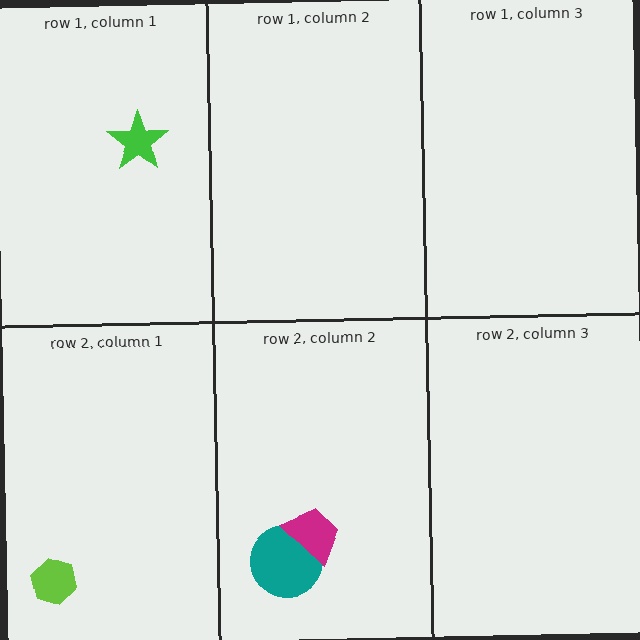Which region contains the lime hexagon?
The row 2, column 1 region.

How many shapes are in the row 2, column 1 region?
1.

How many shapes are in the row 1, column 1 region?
1.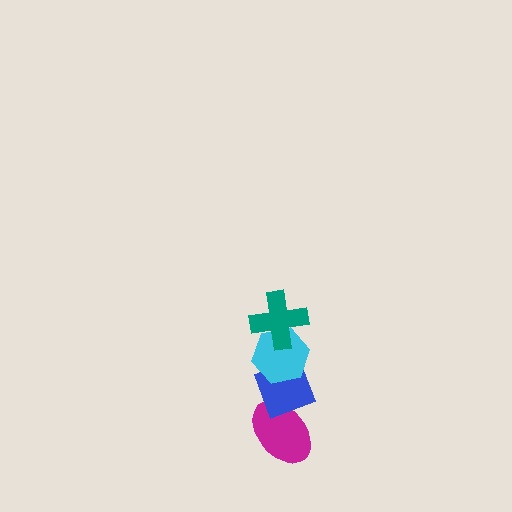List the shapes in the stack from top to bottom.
From top to bottom: the teal cross, the cyan hexagon, the blue diamond, the magenta ellipse.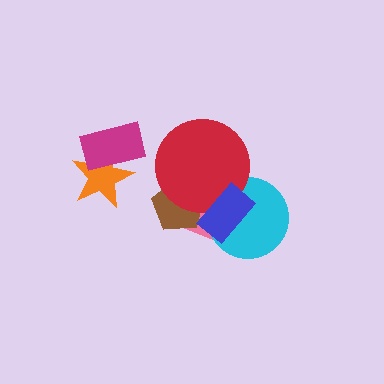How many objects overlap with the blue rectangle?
4 objects overlap with the blue rectangle.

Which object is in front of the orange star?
The magenta rectangle is in front of the orange star.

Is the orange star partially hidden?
Yes, it is partially covered by another shape.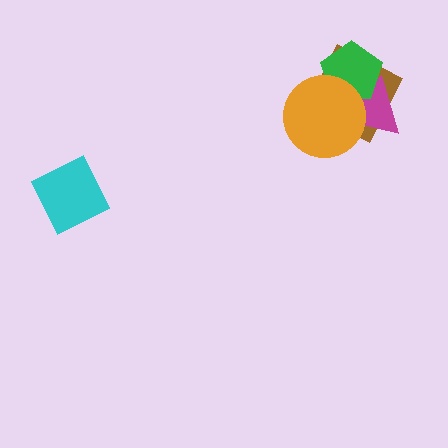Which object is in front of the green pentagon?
The orange circle is in front of the green pentagon.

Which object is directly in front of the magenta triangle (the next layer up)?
The green pentagon is directly in front of the magenta triangle.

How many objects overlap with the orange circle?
3 objects overlap with the orange circle.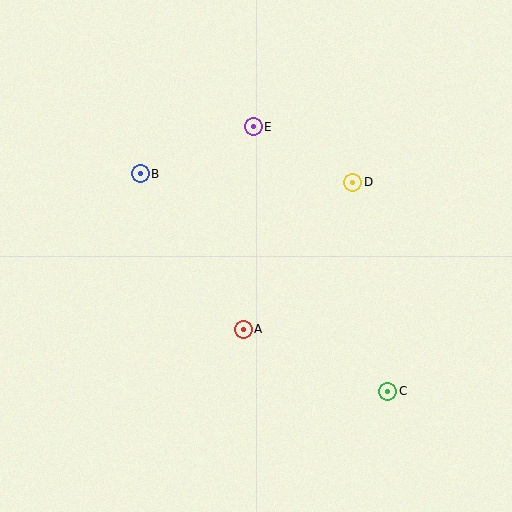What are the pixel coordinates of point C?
Point C is at (388, 391).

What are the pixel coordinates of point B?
Point B is at (140, 174).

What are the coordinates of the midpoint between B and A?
The midpoint between B and A is at (192, 252).